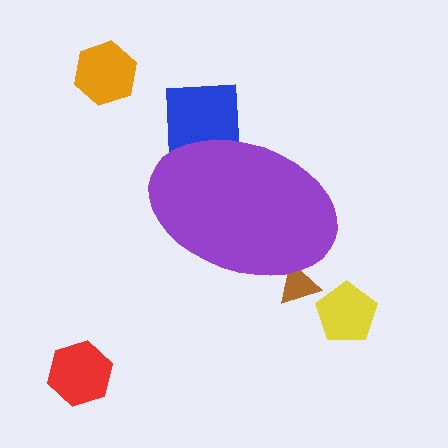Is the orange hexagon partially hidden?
No, the orange hexagon is fully visible.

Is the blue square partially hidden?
Yes, the blue square is partially hidden behind the purple ellipse.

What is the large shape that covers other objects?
A purple ellipse.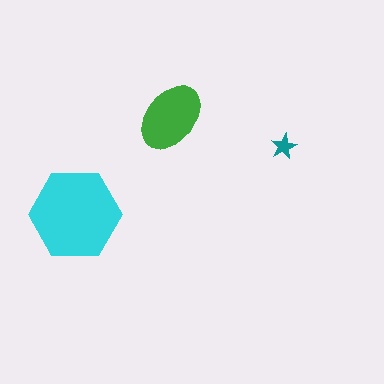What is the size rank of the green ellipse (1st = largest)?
2nd.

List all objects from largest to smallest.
The cyan hexagon, the green ellipse, the teal star.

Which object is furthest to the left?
The cyan hexagon is leftmost.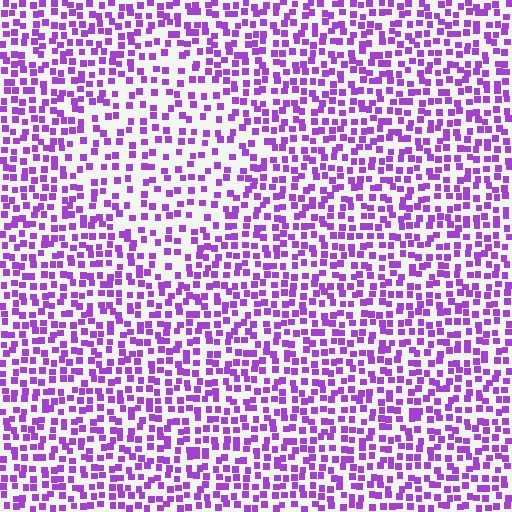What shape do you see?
I see a diamond.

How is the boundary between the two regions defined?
The boundary is defined by a change in element density (approximately 1.7x ratio). All elements are the same color, size, and shape.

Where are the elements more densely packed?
The elements are more densely packed outside the diamond boundary.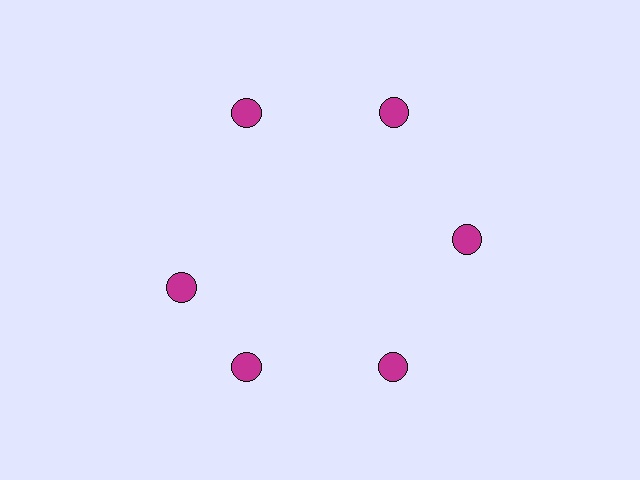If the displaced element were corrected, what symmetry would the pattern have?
It would have 6-fold rotational symmetry — the pattern would map onto itself every 60 degrees.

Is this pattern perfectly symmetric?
No. The 6 magenta circles are arranged in a ring, but one element near the 9 o'clock position is rotated out of alignment along the ring, breaking the 6-fold rotational symmetry.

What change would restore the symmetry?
The symmetry would be restored by rotating it back into even spacing with its neighbors so that all 6 circles sit at equal angles and equal distance from the center.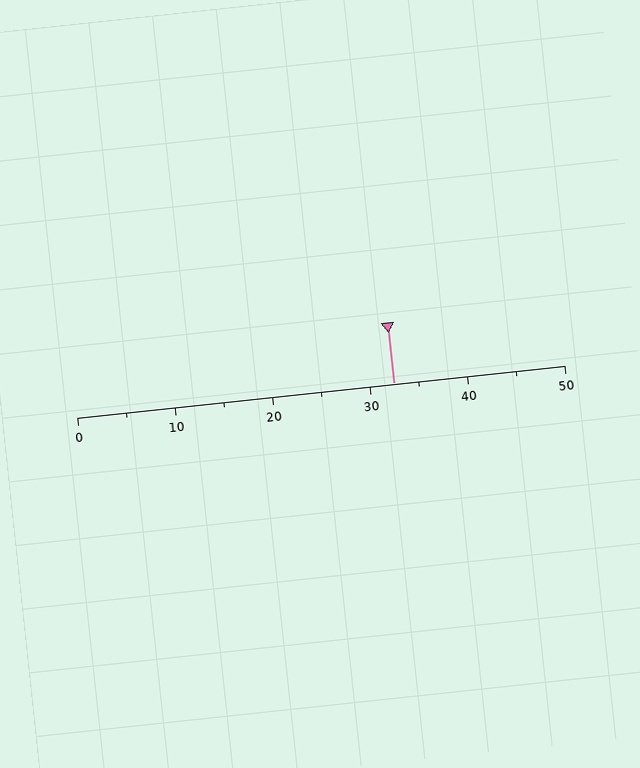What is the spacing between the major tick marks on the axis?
The major ticks are spaced 10 apart.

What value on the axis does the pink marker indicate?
The marker indicates approximately 32.5.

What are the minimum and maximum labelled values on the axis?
The axis runs from 0 to 50.